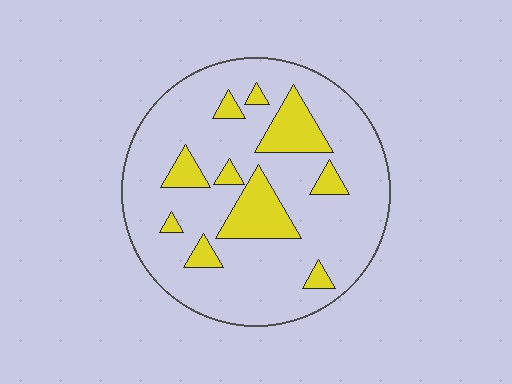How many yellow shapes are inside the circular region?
10.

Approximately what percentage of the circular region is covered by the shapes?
Approximately 20%.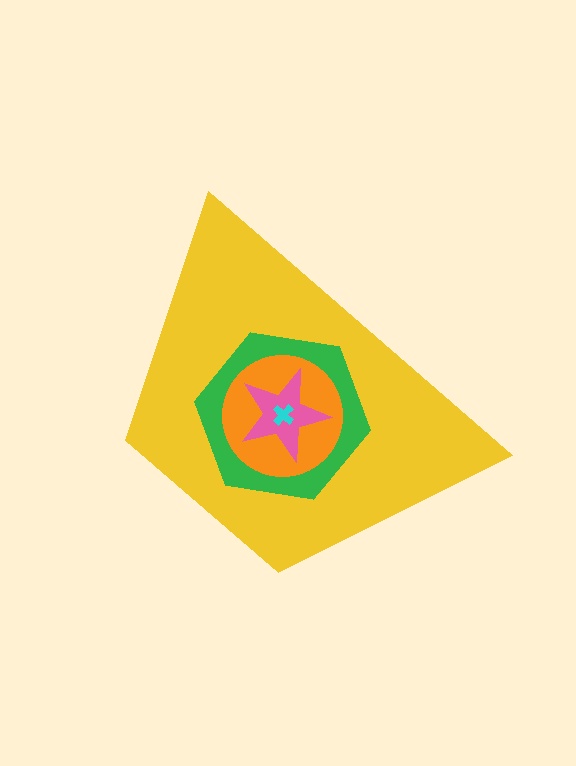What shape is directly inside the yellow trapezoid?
The green hexagon.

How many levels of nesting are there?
5.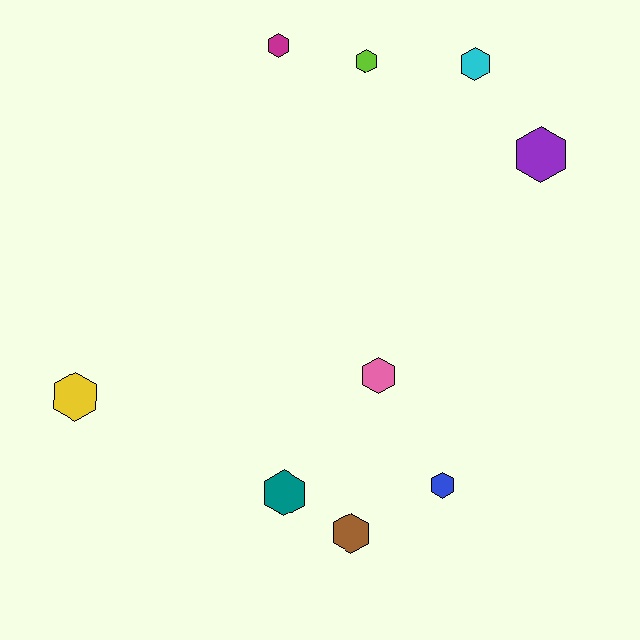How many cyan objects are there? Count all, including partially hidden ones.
There is 1 cyan object.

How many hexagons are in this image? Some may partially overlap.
There are 9 hexagons.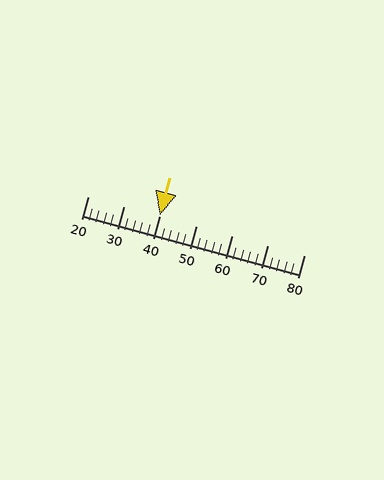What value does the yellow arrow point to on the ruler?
The yellow arrow points to approximately 40.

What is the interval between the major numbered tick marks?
The major tick marks are spaced 10 units apart.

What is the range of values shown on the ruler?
The ruler shows values from 20 to 80.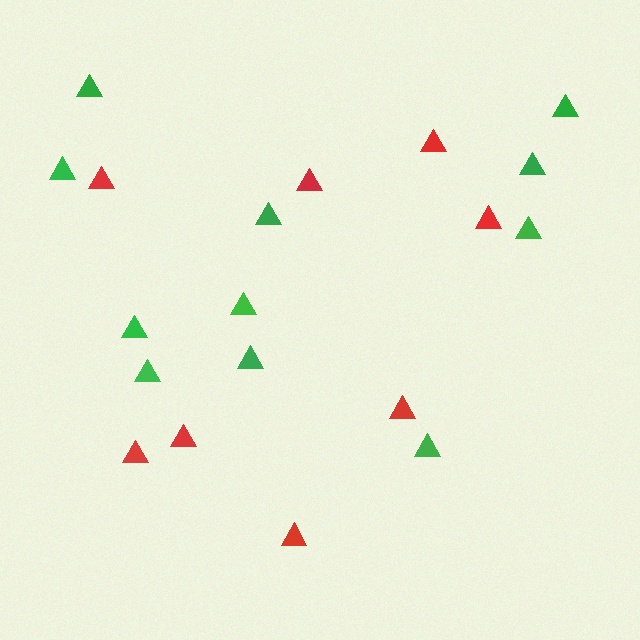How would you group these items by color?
There are 2 groups: one group of red triangles (8) and one group of green triangles (11).